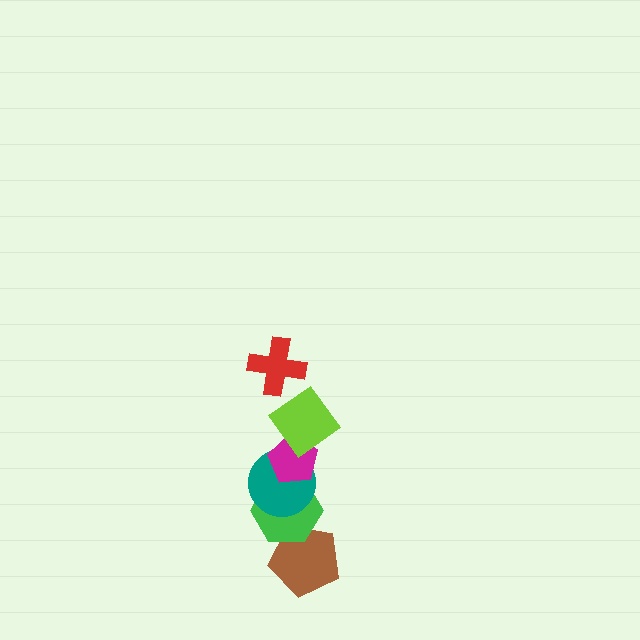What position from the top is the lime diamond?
The lime diamond is 2nd from the top.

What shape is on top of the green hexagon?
The teal circle is on top of the green hexagon.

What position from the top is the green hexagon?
The green hexagon is 5th from the top.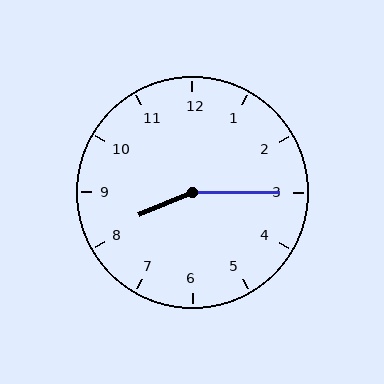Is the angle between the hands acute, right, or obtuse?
It is obtuse.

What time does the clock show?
8:15.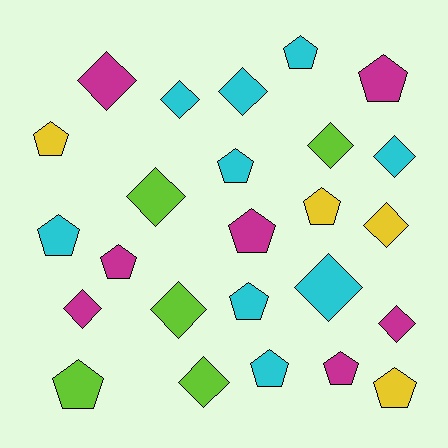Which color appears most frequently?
Cyan, with 9 objects.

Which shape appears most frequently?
Pentagon, with 13 objects.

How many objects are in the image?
There are 25 objects.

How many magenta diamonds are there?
There are 3 magenta diamonds.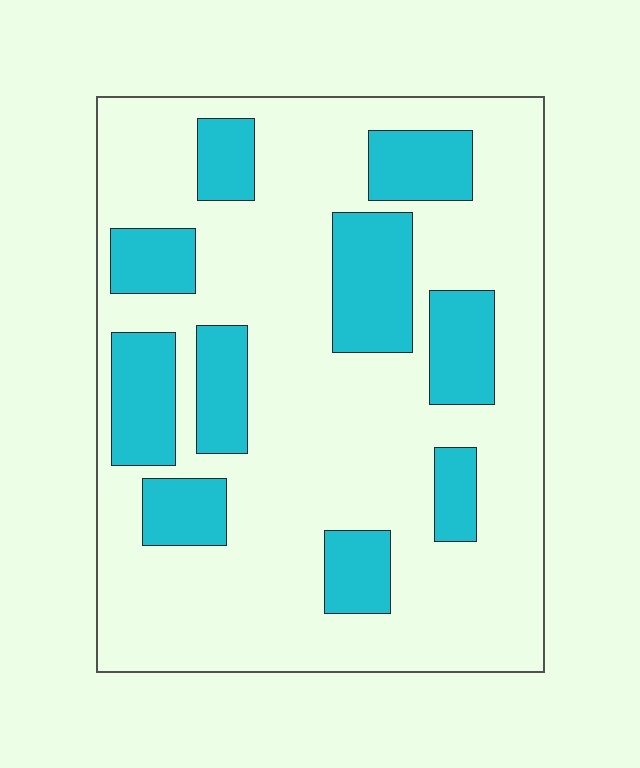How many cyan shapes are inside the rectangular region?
10.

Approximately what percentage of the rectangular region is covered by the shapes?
Approximately 25%.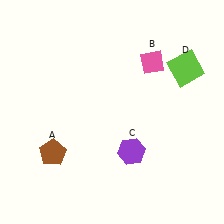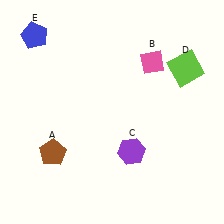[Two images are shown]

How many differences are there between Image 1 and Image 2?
There is 1 difference between the two images.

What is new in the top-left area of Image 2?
A blue pentagon (E) was added in the top-left area of Image 2.